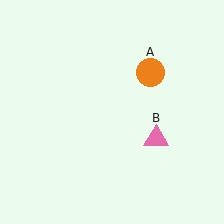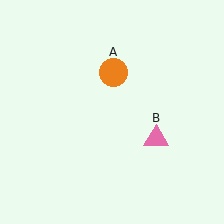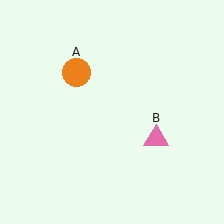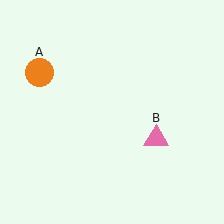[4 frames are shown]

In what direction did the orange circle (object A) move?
The orange circle (object A) moved left.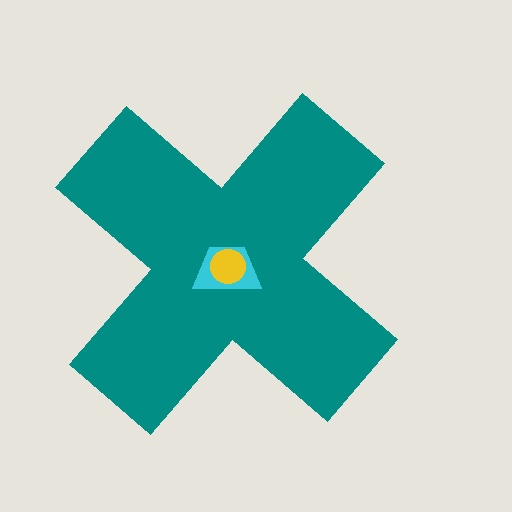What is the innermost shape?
The yellow circle.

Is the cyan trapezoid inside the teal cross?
Yes.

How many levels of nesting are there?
3.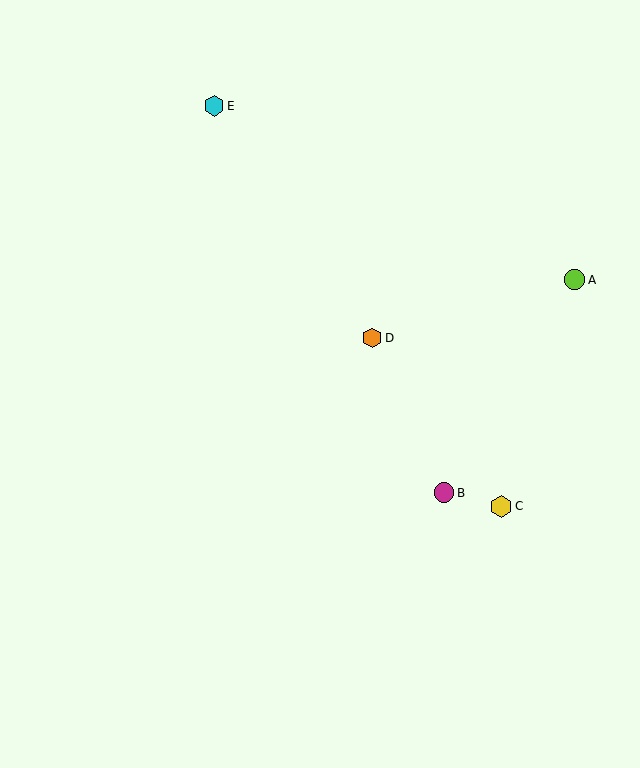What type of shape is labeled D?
Shape D is an orange hexagon.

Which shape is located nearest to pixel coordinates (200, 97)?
The cyan hexagon (labeled E) at (214, 106) is nearest to that location.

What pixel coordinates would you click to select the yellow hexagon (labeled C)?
Click at (501, 506) to select the yellow hexagon C.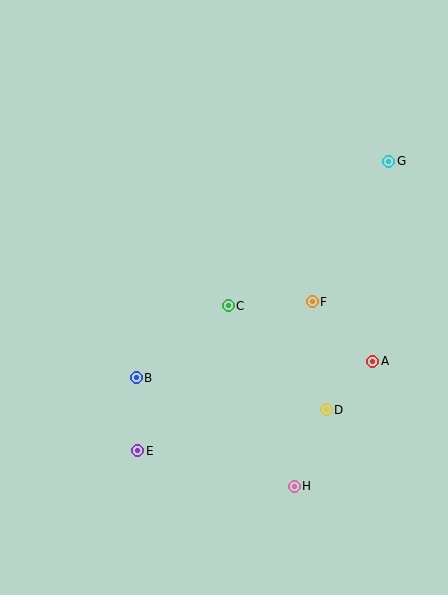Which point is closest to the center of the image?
Point C at (228, 306) is closest to the center.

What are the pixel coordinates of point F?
Point F is at (312, 302).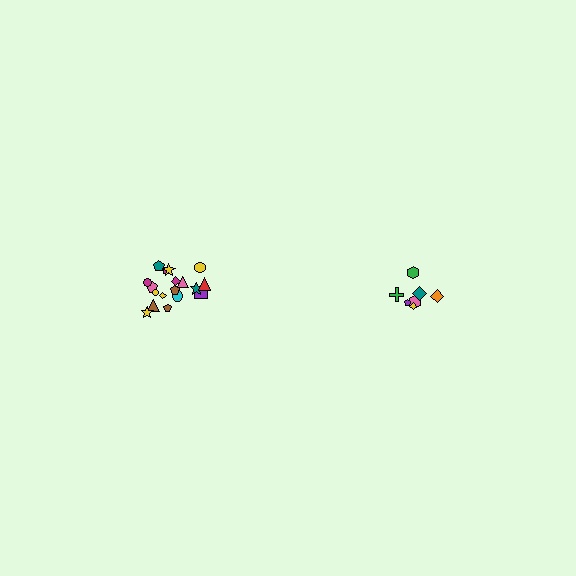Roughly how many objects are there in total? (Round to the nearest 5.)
Roughly 25 objects in total.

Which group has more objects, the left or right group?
The left group.